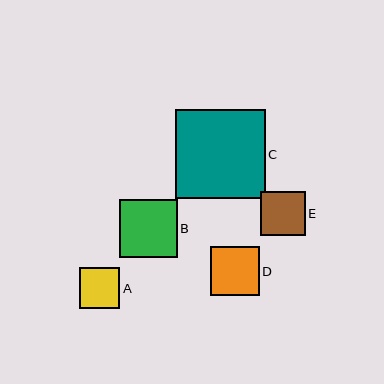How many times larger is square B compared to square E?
Square B is approximately 1.3 times the size of square E.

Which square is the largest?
Square C is the largest with a size of approximately 89 pixels.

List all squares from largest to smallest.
From largest to smallest: C, B, D, E, A.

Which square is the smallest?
Square A is the smallest with a size of approximately 40 pixels.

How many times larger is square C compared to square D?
Square C is approximately 1.8 times the size of square D.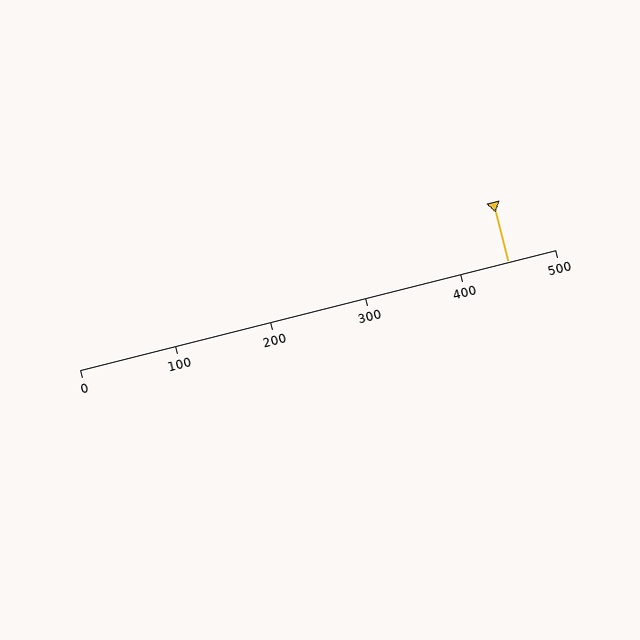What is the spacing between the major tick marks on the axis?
The major ticks are spaced 100 apart.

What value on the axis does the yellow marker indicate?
The marker indicates approximately 450.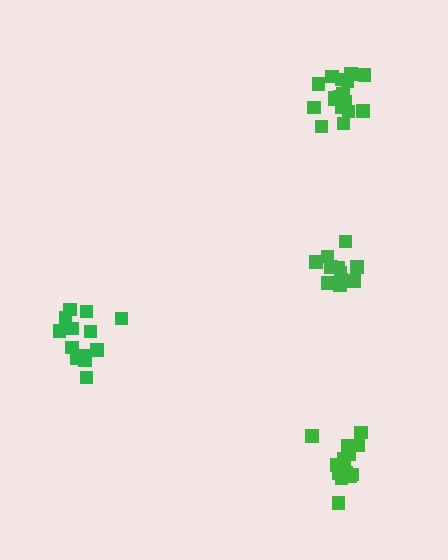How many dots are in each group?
Group 1: 11 dots, Group 2: 13 dots, Group 3: 17 dots, Group 4: 13 dots (54 total).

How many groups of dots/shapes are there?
There are 4 groups.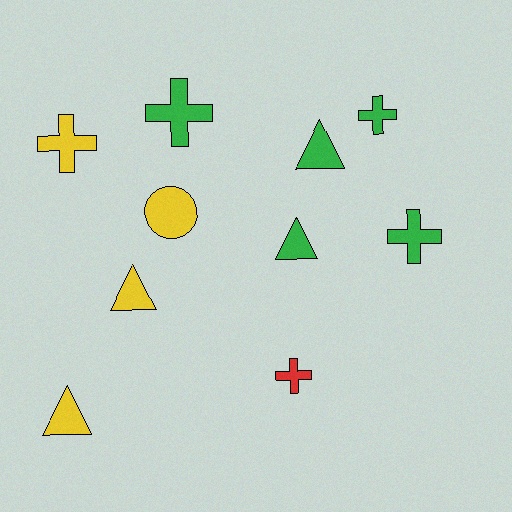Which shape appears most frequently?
Cross, with 5 objects.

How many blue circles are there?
There are no blue circles.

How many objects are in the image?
There are 10 objects.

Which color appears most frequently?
Green, with 5 objects.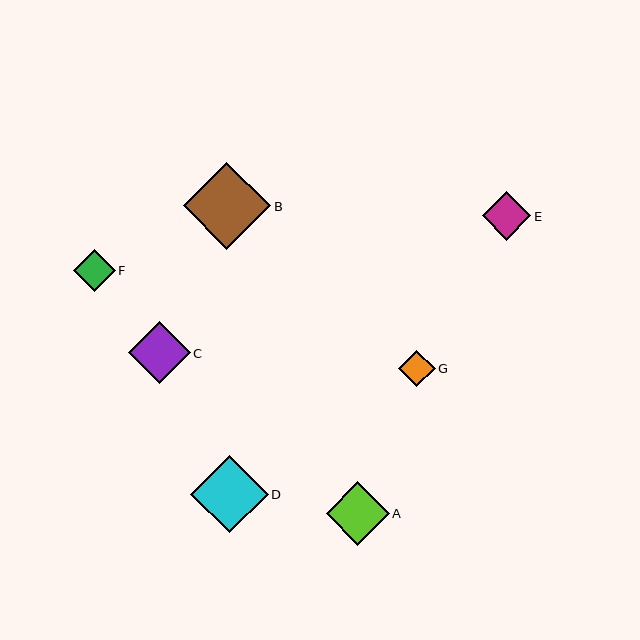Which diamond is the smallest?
Diamond G is the smallest with a size of approximately 37 pixels.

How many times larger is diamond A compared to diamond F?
Diamond A is approximately 1.5 times the size of diamond F.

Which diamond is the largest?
Diamond B is the largest with a size of approximately 88 pixels.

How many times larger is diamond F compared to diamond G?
Diamond F is approximately 1.1 times the size of diamond G.